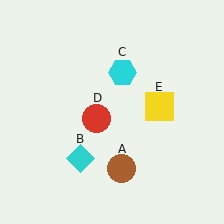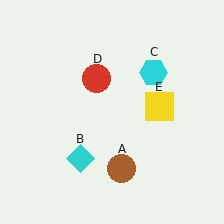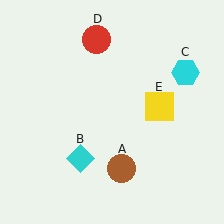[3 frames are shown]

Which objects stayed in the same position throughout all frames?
Brown circle (object A) and cyan diamond (object B) and yellow square (object E) remained stationary.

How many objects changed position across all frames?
2 objects changed position: cyan hexagon (object C), red circle (object D).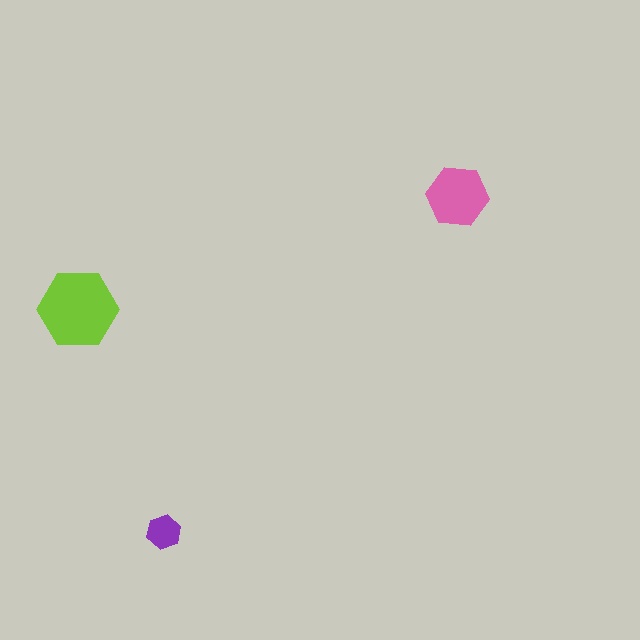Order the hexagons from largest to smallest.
the lime one, the pink one, the purple one.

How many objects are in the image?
There are 3 objects in the image.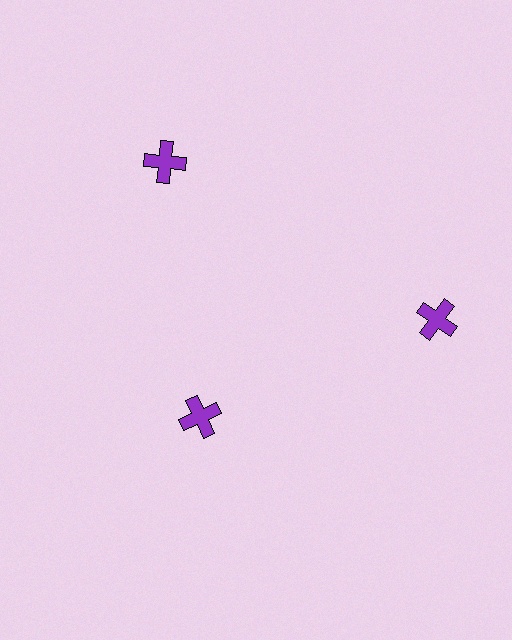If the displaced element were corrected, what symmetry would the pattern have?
It would have 3-fold rotational symmetry — the pattern would map onto itself every 120 degrees.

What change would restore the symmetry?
The symmetry would be restored by moving it outward, back onto the ring so that all 3 crosses sit at equal angles and equal distance from the center.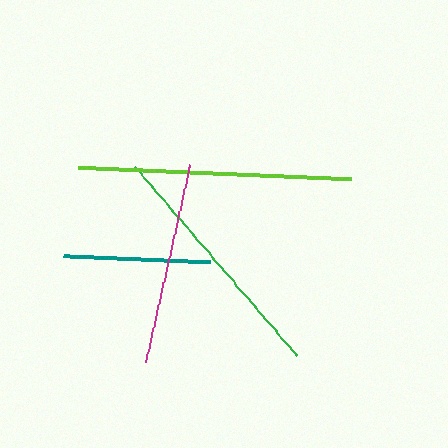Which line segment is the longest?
The lime line is the longest at approximately 273 pixels.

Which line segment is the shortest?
The teal line is the shortest at approximately 147 pixels.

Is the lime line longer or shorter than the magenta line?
The lime line is longer than the magenta line.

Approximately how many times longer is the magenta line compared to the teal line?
The magenta line is approximately 1.4 times the length of the teal line.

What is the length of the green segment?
The green segment is approximately 249 pixels long.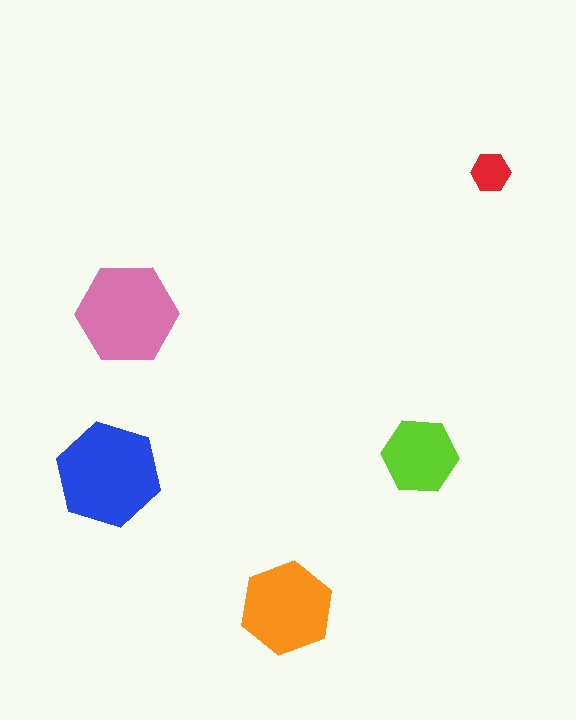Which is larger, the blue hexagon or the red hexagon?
The blue one.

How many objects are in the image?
There are 5 objects in the image.